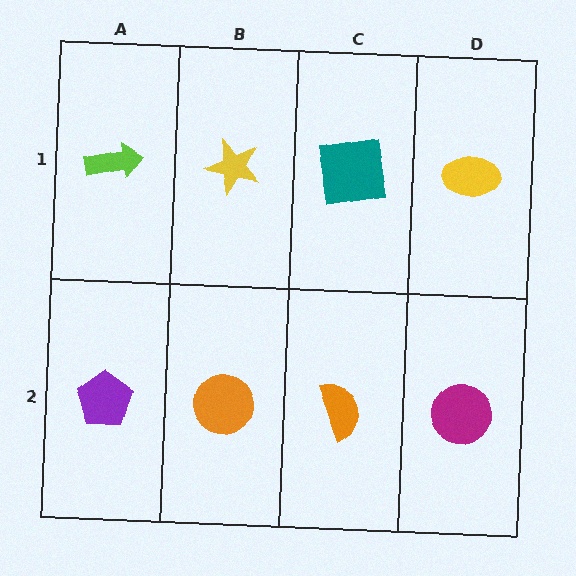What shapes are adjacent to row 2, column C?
A teal square (row 1, column C), an orange circle (row 2, column B), a magenta circle (row 2, column D).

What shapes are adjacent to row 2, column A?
A lime arrow (row 1, column A), an orange circle (row 2, column B).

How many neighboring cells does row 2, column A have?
2.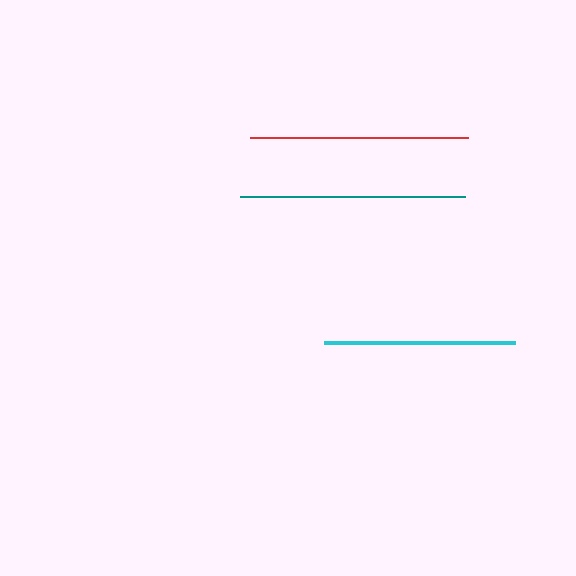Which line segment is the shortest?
The cyan line is the shortest at approximately 191 pixels.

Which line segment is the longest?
The teal line is the longest at approximately 225 pixels.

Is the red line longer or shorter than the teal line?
The teal line is longer than the red line.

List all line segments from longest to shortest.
From longest to shortest: teal, red, cyan.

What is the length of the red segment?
The red segment is approximately 217 pixels long.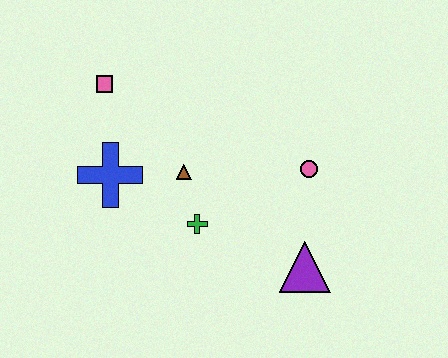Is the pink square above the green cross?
Yes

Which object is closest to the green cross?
The brown triangle is closest to the green cross.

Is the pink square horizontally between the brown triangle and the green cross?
No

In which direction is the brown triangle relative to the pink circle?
The brown triangle is to the left of the pink circle.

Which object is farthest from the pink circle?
The pink square is farthest from the pink circle.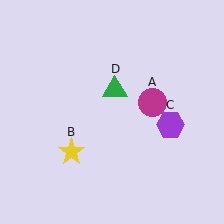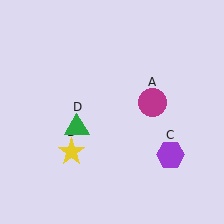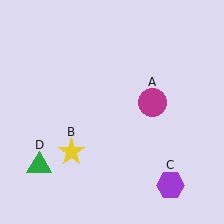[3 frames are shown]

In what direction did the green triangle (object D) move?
The green triangle (object D) moved down and to the left.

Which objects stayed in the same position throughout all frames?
Magenta circle (object A) and yellow star (object B) remained stationary.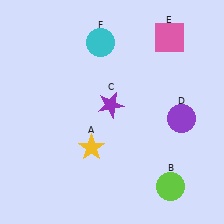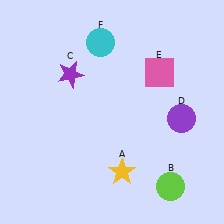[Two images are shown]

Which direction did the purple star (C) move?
The purple star (C) moved left.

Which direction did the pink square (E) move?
The pink square (E) moved down.